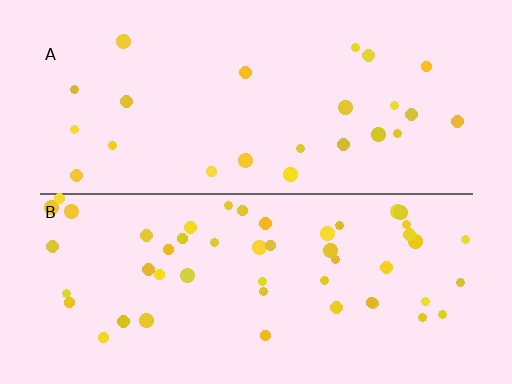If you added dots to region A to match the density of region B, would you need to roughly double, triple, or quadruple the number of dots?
Approximately double.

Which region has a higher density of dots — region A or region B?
B (the bottom).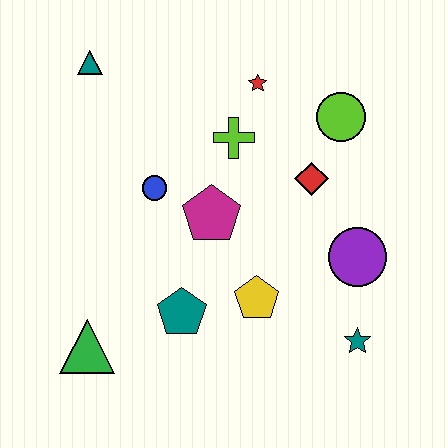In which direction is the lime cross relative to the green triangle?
The lime cross is above the green triangle.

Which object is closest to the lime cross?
The red star is closest to the lime cross.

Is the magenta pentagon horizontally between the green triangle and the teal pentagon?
No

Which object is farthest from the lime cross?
The green triangle is farthest from the lime cross.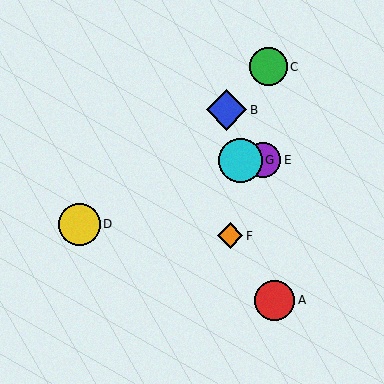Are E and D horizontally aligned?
No, E is at y≈160 and D is at y≈224.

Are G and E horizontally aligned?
Yes, both are at y≈160.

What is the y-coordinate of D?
Object D is at y≈224.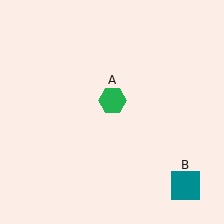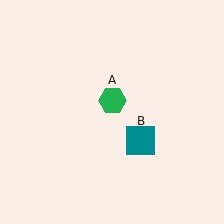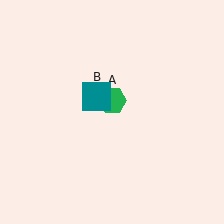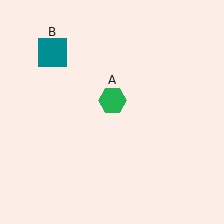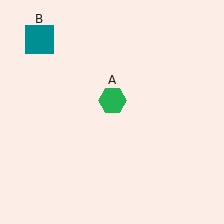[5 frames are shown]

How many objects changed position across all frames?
1 object changed position: teal square (object B).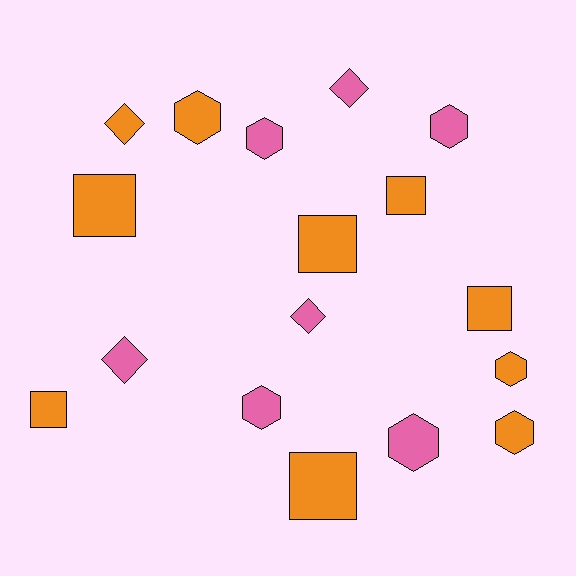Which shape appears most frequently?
Hexagon, with 7 objects.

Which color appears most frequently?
Orange, with 10 objects.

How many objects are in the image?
There are 17 objects.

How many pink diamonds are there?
There are 3 pink diamonds.